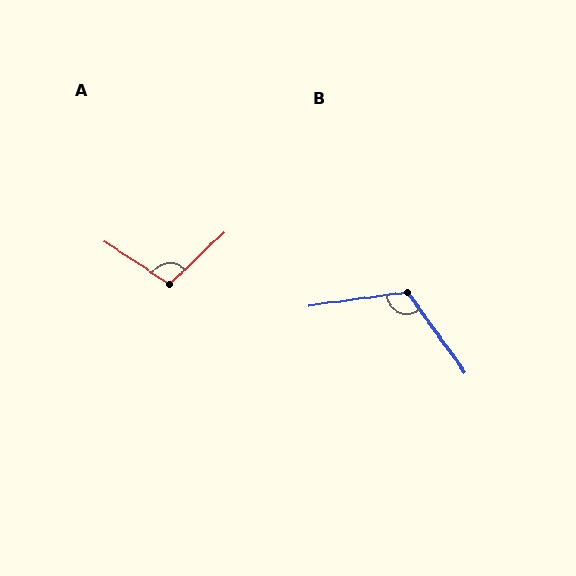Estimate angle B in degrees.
Approximately 118 degrees.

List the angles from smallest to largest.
A (103°), B (118°).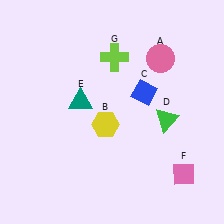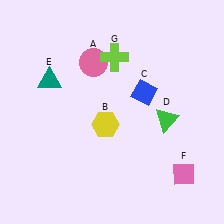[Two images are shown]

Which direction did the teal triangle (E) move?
The teal triangle (E) moved left.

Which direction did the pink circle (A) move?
The pink circle (A) moved left.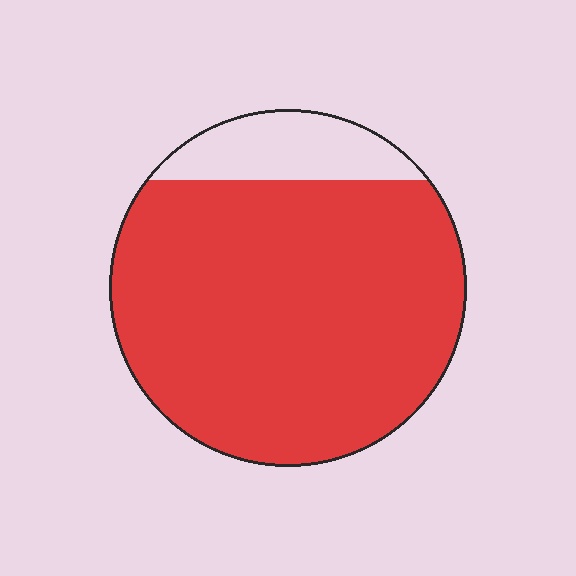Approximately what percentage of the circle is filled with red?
Approximately 85%.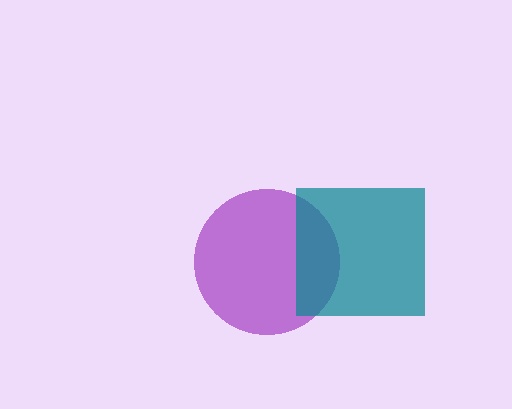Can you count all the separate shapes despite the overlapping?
Yes, there are 2 separate shapes.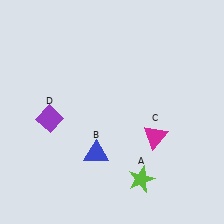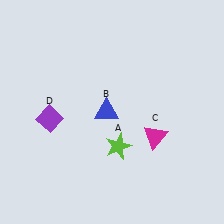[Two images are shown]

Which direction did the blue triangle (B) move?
The blue triangle (B) moved up.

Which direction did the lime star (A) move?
The lime star (A) moved up.